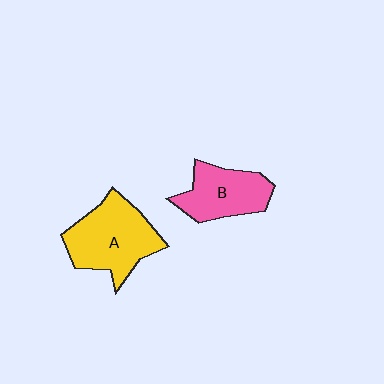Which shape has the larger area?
Shape A (yellow).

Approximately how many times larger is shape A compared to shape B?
Approximately 1.3 times.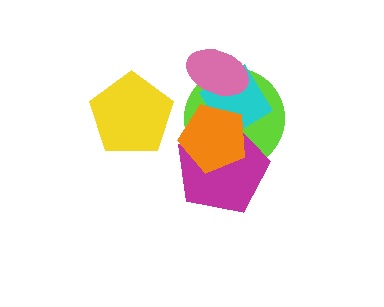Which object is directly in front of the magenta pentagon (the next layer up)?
The cyan diamond is directly in front of the magenta pentagon.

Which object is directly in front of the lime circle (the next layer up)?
The magenta pentagon is directly in front of the lime circle.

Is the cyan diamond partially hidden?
Yes, it is partially covered by another shape.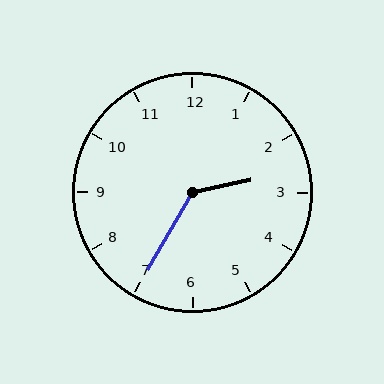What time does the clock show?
2:35.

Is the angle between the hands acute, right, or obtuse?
It is obtuse.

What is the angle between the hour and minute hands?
Approximately 132 degrees.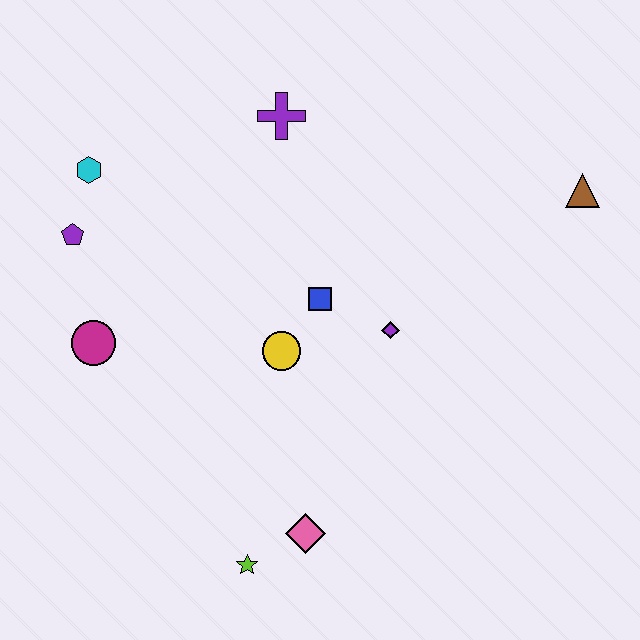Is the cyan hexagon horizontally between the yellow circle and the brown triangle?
No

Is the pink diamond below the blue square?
Yes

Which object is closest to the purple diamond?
The blue square is closest to the purple diamond.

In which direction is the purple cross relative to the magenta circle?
The purple cross is above the magenta circle.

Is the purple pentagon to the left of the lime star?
Yes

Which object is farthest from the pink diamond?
The brown triangle is farthest from the pink diamond.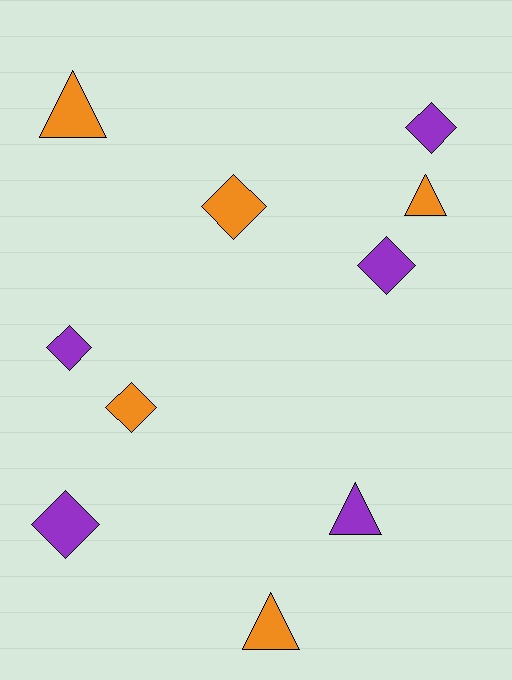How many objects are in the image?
There are 10 objects.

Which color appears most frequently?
Purple, with 5 objects.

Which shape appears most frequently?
Diamond, with 6 objects.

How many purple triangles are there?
There is 1 purple triangle.